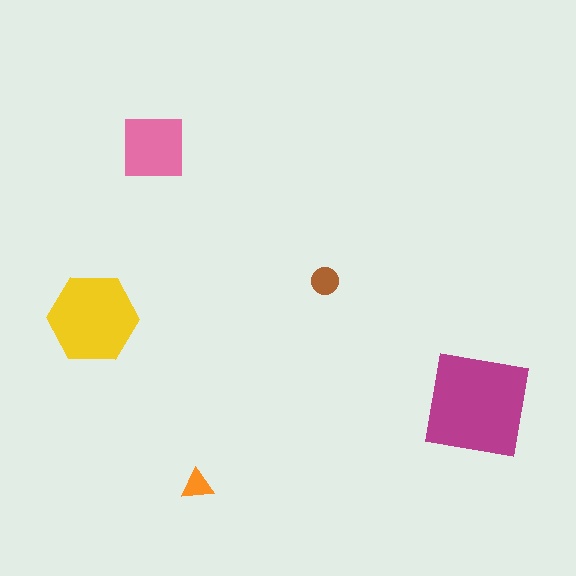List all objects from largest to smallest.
The magenta square, the yellow hexagon, the pink square, the brown circle, the orange triangle.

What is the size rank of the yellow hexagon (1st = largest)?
2nd.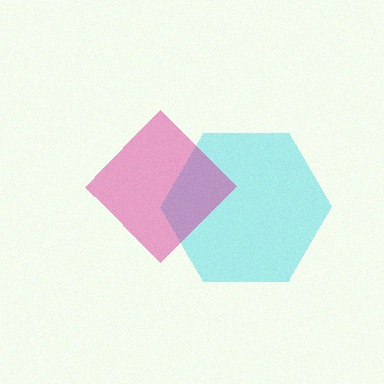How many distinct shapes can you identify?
There are 2 distinct shapes: a cyan hexagon, a magenta diamond.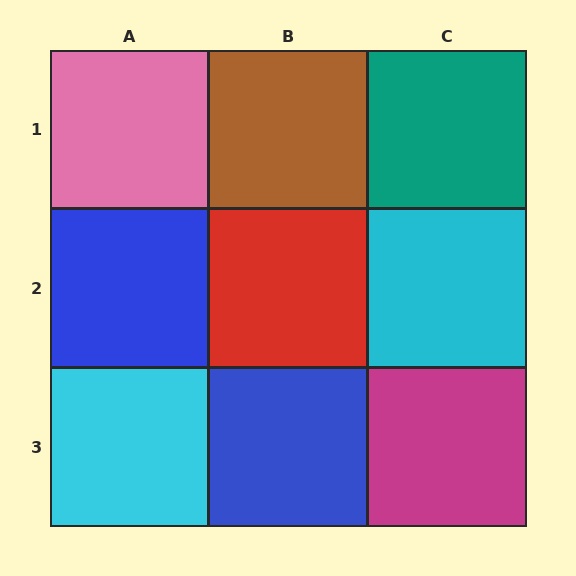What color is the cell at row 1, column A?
Pink.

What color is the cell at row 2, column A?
Blue.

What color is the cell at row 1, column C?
Teal.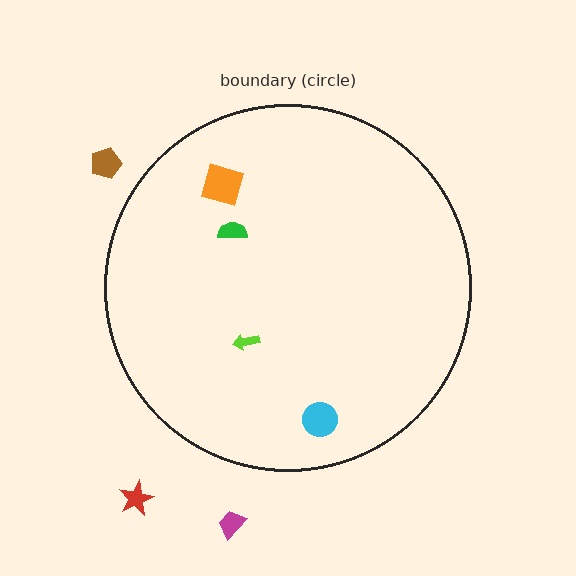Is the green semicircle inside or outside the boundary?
Inside.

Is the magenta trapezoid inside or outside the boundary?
Outside.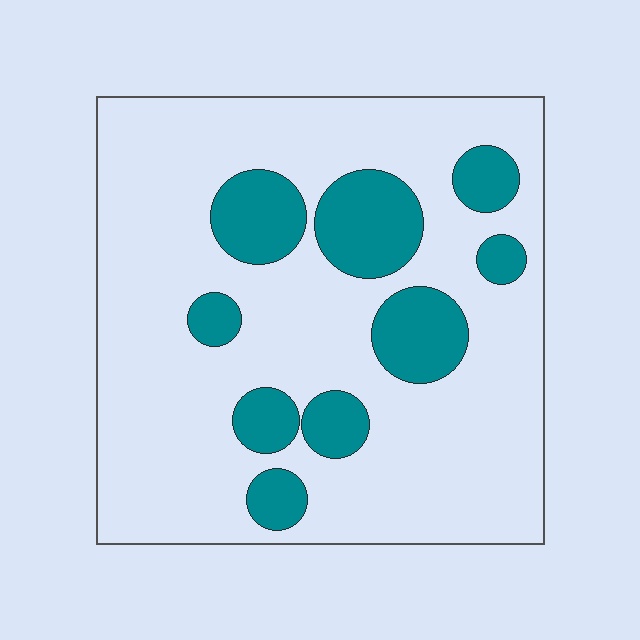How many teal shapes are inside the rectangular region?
9.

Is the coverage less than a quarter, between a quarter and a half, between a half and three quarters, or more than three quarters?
Less than a quarter.